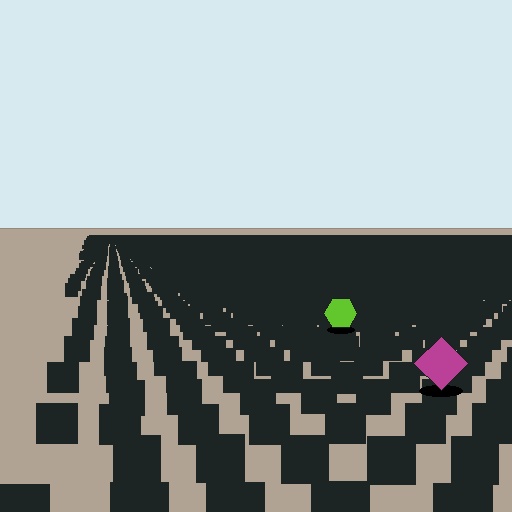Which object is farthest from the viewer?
The lime hexagon is farthest from the viewer. It appears smaller and the ground texture around it is denser.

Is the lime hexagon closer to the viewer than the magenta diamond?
No. The magenta diamond is closer — you can tell from the texture gradient: the ground texture is coarser near it.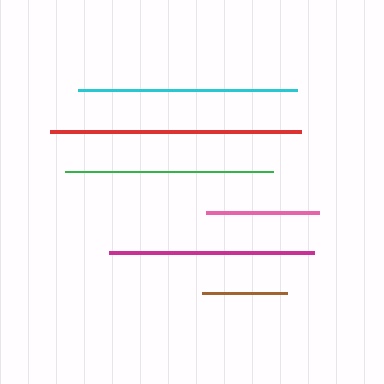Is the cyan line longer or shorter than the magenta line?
The cyan line is longer than the magenta line.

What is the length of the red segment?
The red segment is approximately 251 pixels long.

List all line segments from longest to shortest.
From longest to shortest: red, cyan, green, magenta, pink, brown.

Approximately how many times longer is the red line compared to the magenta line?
The red line is approximately 1.2 times the length of the magenta line.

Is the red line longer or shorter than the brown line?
The red line is longer than the brown line.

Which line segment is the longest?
The red line is the longest at approximately 251 pixels.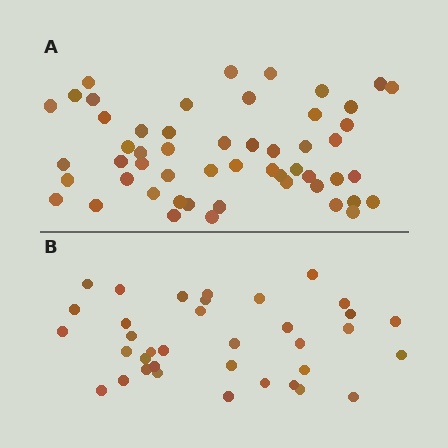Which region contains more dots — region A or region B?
Region A (the top region) has more dots.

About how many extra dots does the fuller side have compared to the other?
Region A has approximately 15 more dots than region B.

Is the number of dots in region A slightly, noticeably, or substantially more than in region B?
Region A has substantially more. The ratio is roughly 1.5 to 1.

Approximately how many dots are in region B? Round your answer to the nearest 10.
About 40 dots. (The exact count is 36, which rounds to 40.)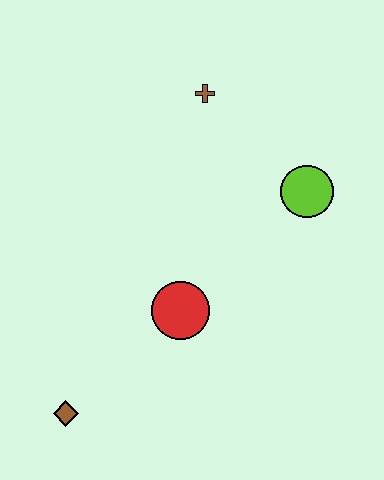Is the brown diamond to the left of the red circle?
Yes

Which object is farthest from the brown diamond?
The brown cross is farthest from the brown diamond.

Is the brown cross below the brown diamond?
No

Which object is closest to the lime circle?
The brown cross is closest to the lime circle.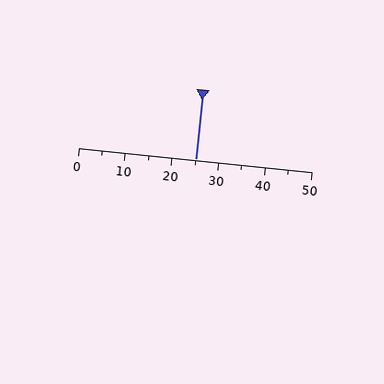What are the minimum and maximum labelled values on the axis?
The axis runs from 0 to 50.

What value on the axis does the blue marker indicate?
The marker indicates approximately 25.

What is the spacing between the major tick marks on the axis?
The major ticks are spaced 10 apart.